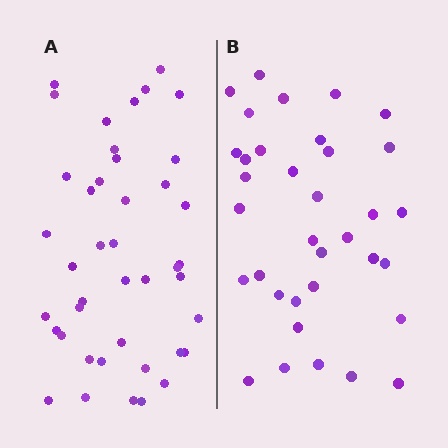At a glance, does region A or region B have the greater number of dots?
Region A (the left region) has more dots.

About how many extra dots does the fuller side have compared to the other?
Region A has roughly 8 or so more dots than region B.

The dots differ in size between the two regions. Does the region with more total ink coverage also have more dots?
No. Region B has more total ink coverage because its dots are larger, but region A actually contains more individual dots. Total area can be misleading — the number of items is what matters here.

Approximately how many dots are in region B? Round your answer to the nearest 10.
About 40 dots. (The exact count is 35, which rounds to 40.)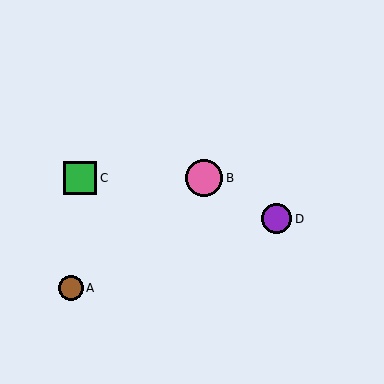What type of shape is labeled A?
Shape A is a brown circle.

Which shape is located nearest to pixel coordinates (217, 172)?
The pink circle (labeled B) at (204, 178) is nearest to that location.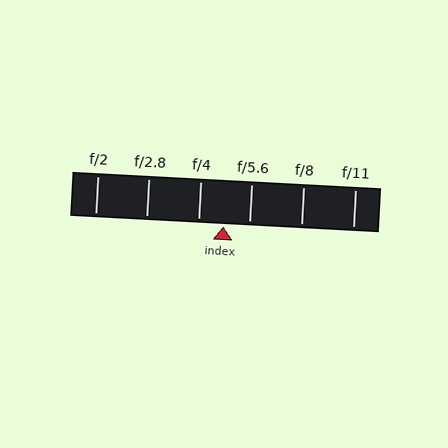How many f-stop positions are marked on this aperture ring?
There are 6 f-stop positions marked.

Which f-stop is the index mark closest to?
The index mark is closest to f/4.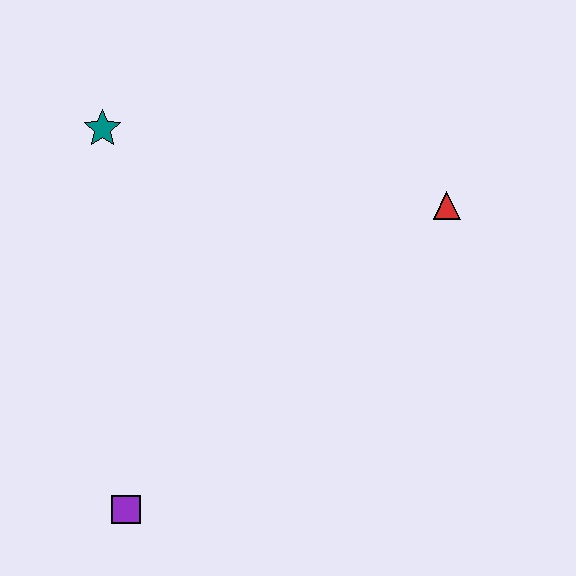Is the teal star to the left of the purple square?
Yes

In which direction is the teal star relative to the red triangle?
The teal star is to the left of the red triangle.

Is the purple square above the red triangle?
No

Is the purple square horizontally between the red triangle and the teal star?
Yes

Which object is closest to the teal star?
The red triangle is closest to the teal star.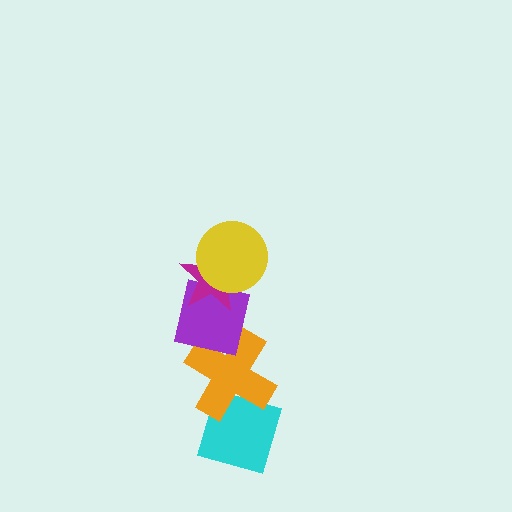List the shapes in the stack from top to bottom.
From top to bottom: the yellow circle, the magenta star, the purple square, the orange cross, the cyan diamond.